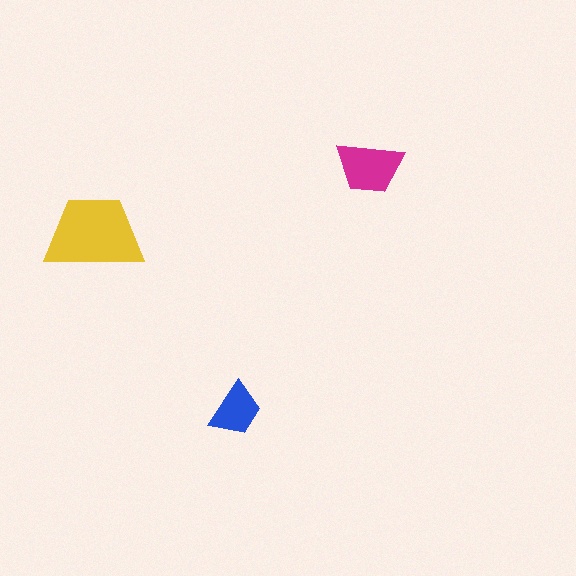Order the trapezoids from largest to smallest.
the yellow one, the magenta one, the blue one.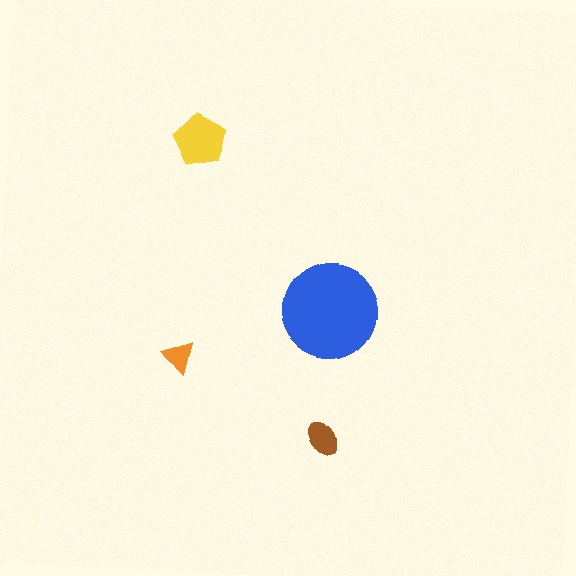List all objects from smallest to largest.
The orange triangle, the brown ellipse, the yellow pentagon, the blue circle.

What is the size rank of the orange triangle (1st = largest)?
4th.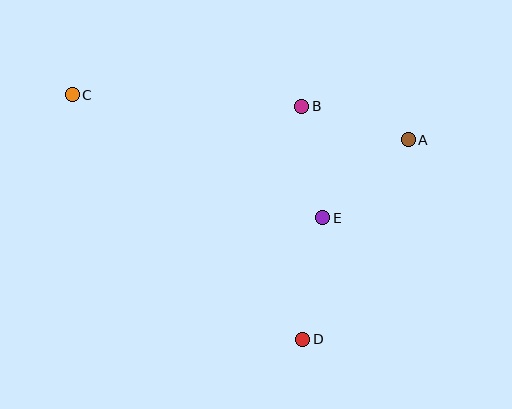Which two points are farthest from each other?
Points A and C are farthest from each other.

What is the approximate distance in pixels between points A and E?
The distance between A and E is approximately 115 pixels.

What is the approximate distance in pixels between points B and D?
The distance between B and D is approximately 233 pixels.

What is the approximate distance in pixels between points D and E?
The distance between D and E is approximately 123 pixels.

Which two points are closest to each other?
Points A and B are closest to each other.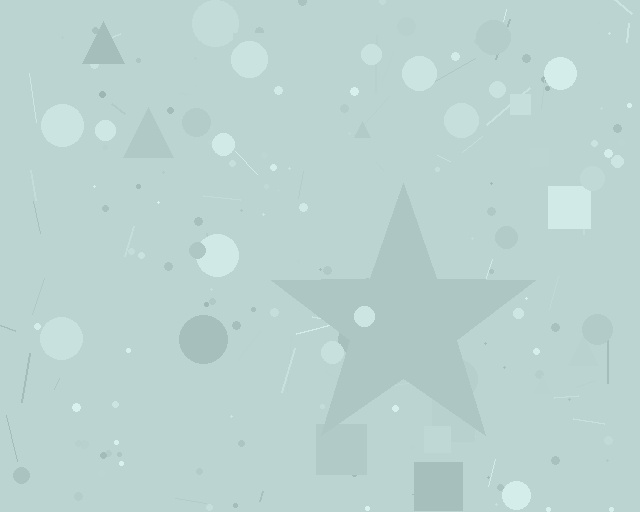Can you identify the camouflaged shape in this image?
The camouflaged shape is a star.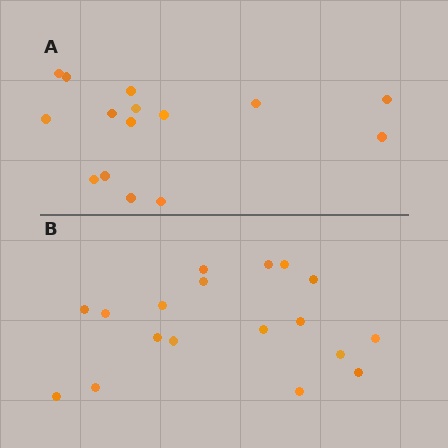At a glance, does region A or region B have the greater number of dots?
Region B (the bottom region) has more dots.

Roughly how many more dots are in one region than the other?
Region B has just a few more — roughly 2 or 3 more dots than region A.